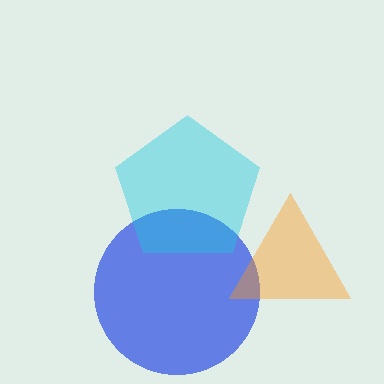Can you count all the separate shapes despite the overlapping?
Yes, there are 3 separate shapes.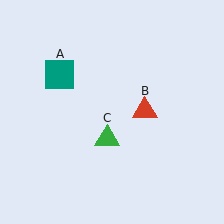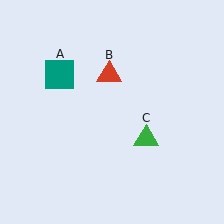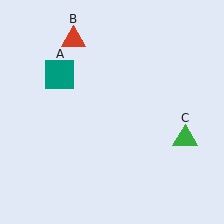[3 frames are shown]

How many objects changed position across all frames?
2 objects changed position: red triangle (object B), green triangle (object C).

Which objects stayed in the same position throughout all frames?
Teal square (object A) remained stationary.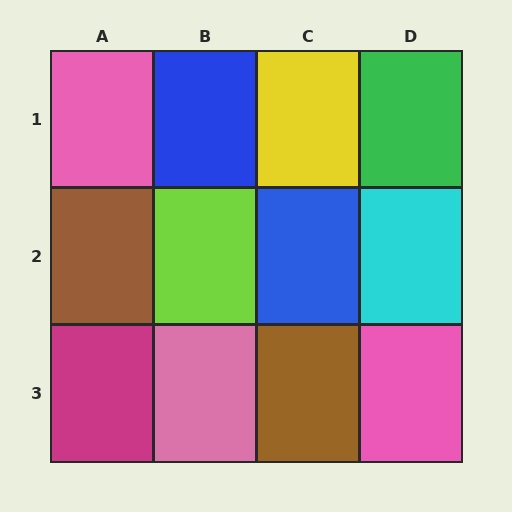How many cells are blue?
2 cells are blue.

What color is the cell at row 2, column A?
Brown.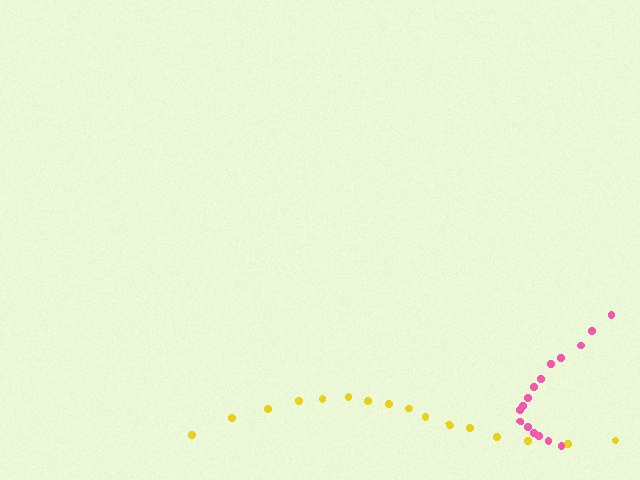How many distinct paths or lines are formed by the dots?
There are 2 distinct paths.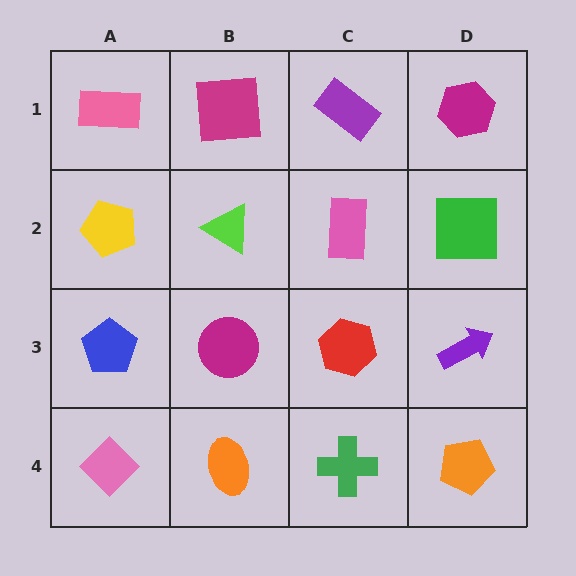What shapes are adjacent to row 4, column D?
A purple arrow (row 3, column D), a green cross (row 4, column C).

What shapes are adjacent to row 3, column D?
A green square (row 2, column D), an orange pentagon (row 4, column D), a red hexagon (row 3, column C).